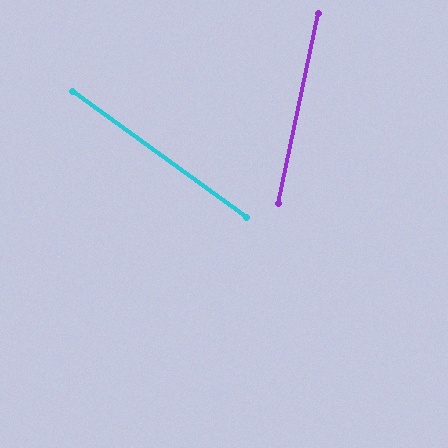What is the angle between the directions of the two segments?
Approximately 66 degrees.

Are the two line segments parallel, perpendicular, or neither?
Neither parallel nor perpendicular — they differ by about 66°.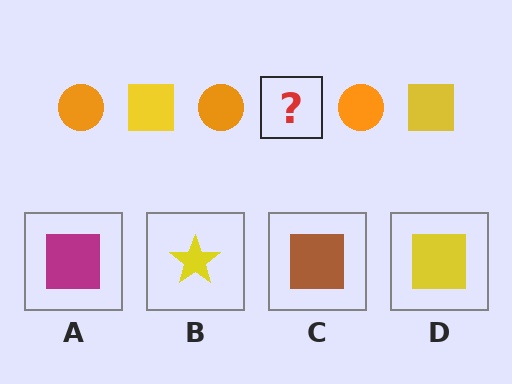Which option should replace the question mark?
Option D.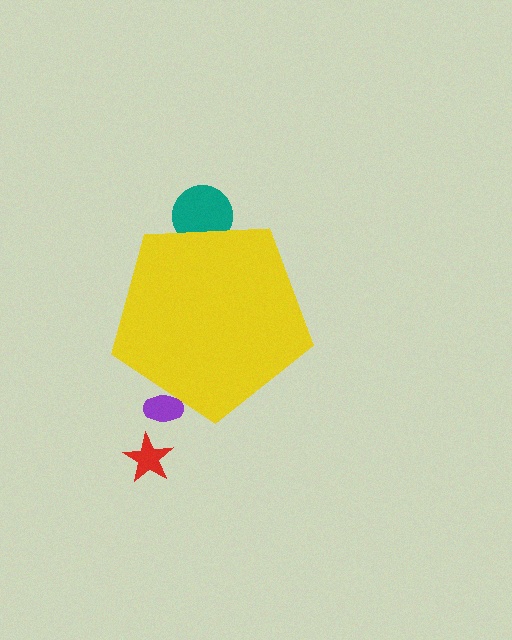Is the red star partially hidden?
No, the red star is fully visible.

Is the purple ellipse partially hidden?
Yes, the purple ellipse is partially hidden behind the yellow pentagon.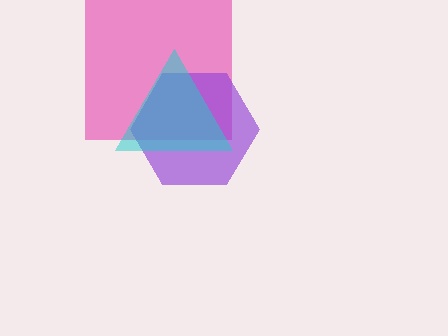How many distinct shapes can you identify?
There are 3 distinct shapes: a pink square, a purple hexagon, a cyan triangle.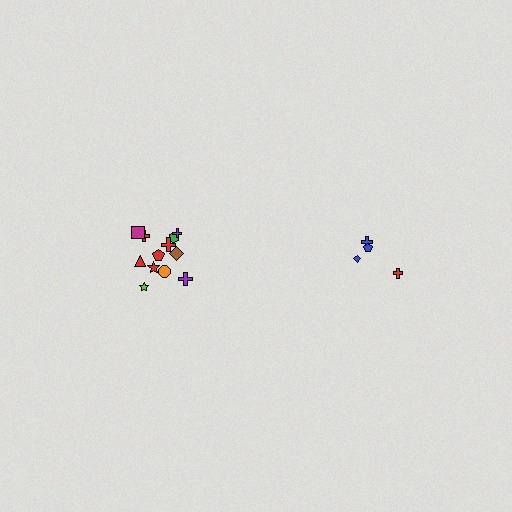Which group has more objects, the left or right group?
The left group.